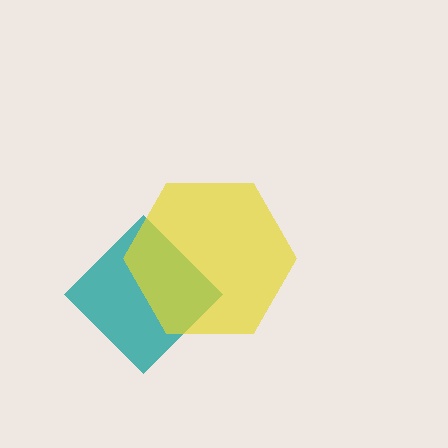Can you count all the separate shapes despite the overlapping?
Yes, there are 2 separate shapes.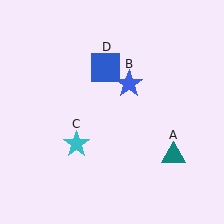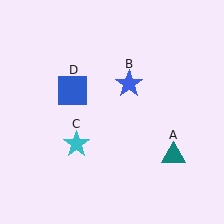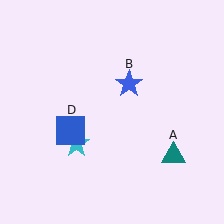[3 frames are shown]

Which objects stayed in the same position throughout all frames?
Teal triangle (object A) and blue star (object B) and cyan star (object C) remained stationary.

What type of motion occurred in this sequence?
The blue square (object D) rotated counterclockwise around the center of the scene.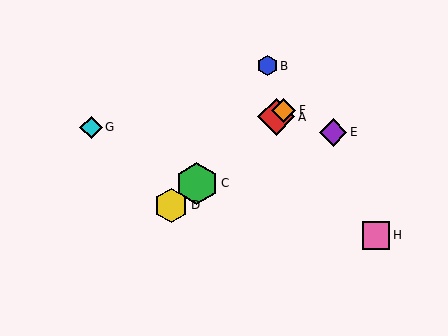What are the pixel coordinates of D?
Object D is at (171, 205).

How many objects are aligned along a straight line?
4 objects (A, C, D, F) are aligned along a straight line.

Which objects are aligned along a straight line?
Objects A, C, D, F are aligned along a straight line.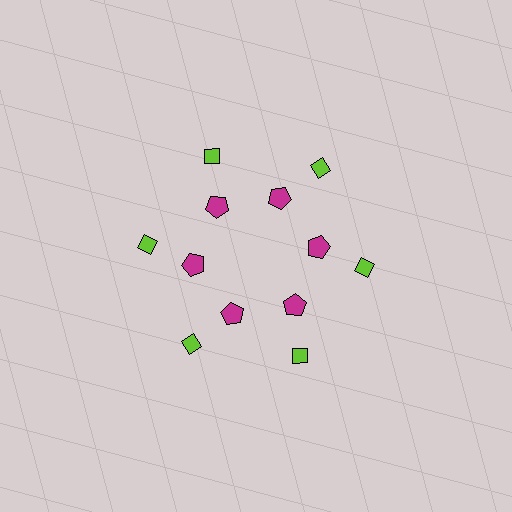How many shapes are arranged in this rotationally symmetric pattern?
There are 12 shapes, arranged in 6 groups of 2.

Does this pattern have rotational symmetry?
Yes, this pattern has 6-fold rotational symmetry. It looks the same after rotating 60 degrees around the center.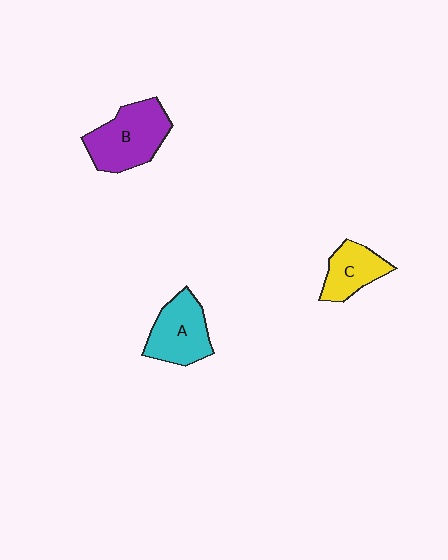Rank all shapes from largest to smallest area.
From largest to smallest: B (purple), A (cyan), C (yellow).